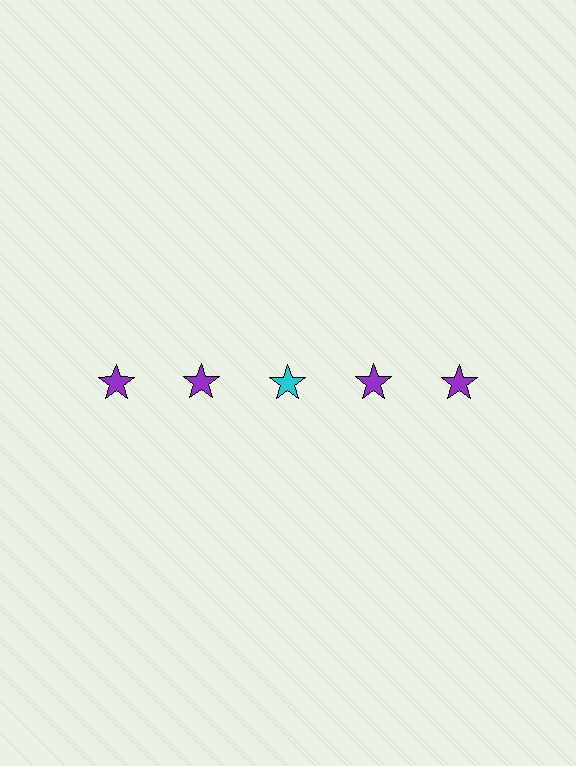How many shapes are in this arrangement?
There are 5 shapes arranged in a grid pattern.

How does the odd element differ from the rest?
It has a different color: cyan instead of purple.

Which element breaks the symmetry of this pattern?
The cyan star in the top row, center column breaks the symmetry. All other shapes are purple stars.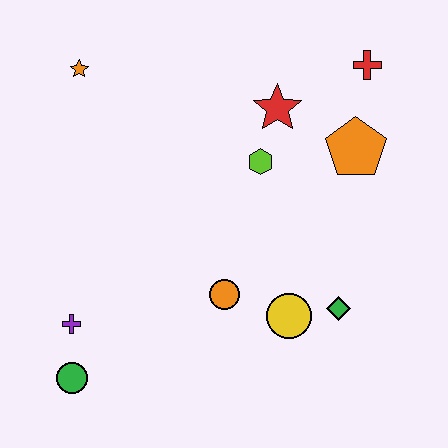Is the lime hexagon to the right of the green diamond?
No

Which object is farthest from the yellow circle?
The orange star is farthest from the yellow circle.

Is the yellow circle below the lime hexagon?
Yes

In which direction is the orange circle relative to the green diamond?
The orange circle is to the left of the green diamond.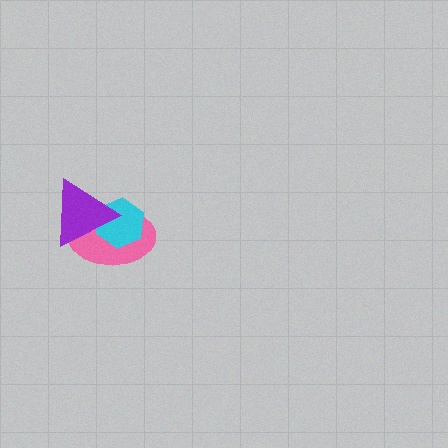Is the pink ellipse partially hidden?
Yes, it is partially covered by another shape.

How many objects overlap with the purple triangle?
2 objects overlap with the purple triangle.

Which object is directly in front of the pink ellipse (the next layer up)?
The cyan hexagon is directly in front of the pink ellipse.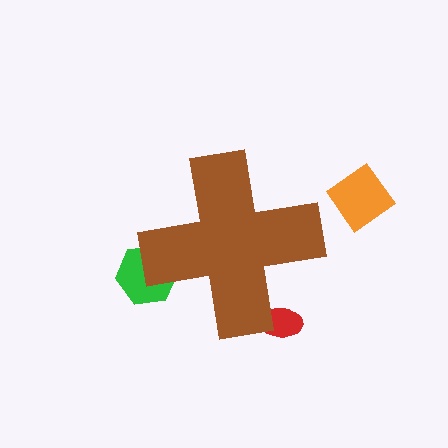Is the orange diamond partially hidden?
No, the orange diamond is fully visible.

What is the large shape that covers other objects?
A brown cross.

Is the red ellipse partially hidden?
Yes, the red ellipse is partially hidden behind the brown cross.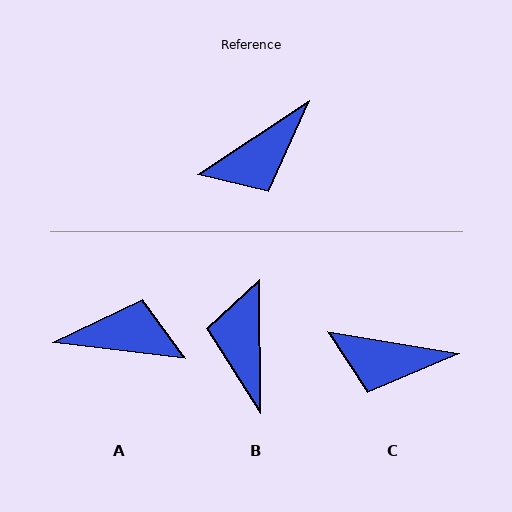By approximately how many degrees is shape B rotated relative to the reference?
Approximately 124 degrees clockwise.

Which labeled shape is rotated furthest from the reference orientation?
A, about 139 degrees away.